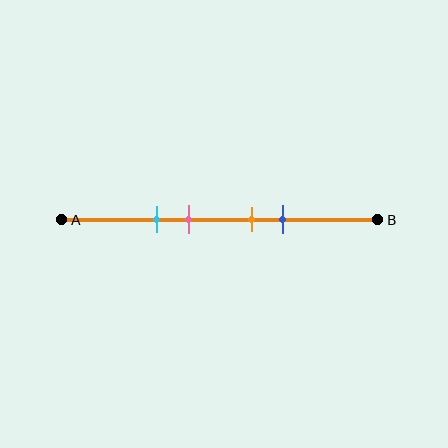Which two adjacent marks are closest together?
The orange and blue marks are the closest adjacent pair.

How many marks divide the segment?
There are 4 marks dividing the segment.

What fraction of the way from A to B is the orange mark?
The orange mark is approximately 60% (0.6) of the way from A to B.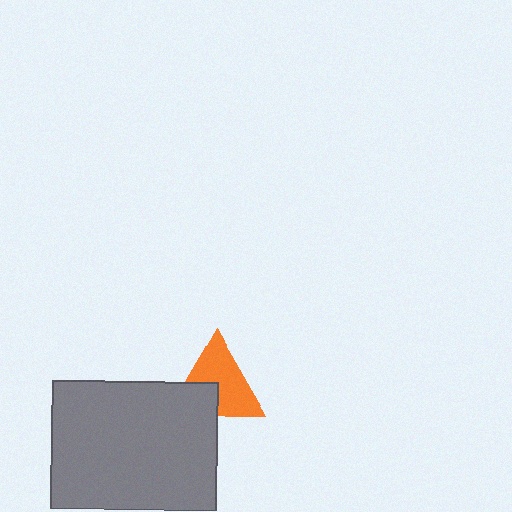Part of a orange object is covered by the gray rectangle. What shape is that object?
It is a triangle.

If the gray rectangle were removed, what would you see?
You would see the complete orange triangle.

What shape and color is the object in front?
The object in front is a gray rectangle.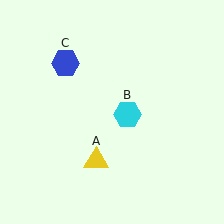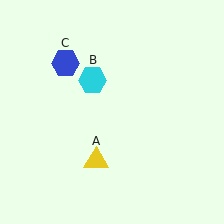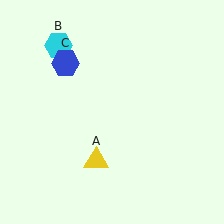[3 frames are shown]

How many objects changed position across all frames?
1 object changed position: cyan hexagon (object B).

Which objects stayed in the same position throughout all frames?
Yellow triangle (object A) and blue hexagon (object C) remained stationary.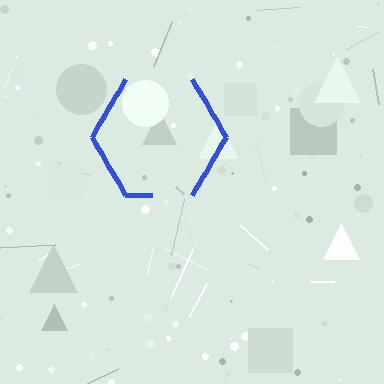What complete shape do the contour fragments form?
The contour fragments form a hexagon.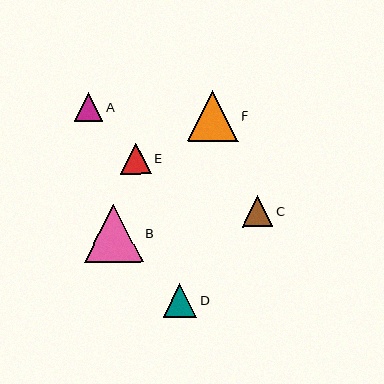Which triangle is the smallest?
Triangle A is the smallest with a size of approximately 29 pixels.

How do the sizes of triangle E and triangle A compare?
Triangle E and triangle A are approximately the same size.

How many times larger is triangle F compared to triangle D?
Triangle F is approximately 1.5 times the size of triangle D.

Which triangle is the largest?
Triangle B is the largest with a size of approximately 58 pixels.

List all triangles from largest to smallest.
From largest to smallest: B, F, D, E, C, A.